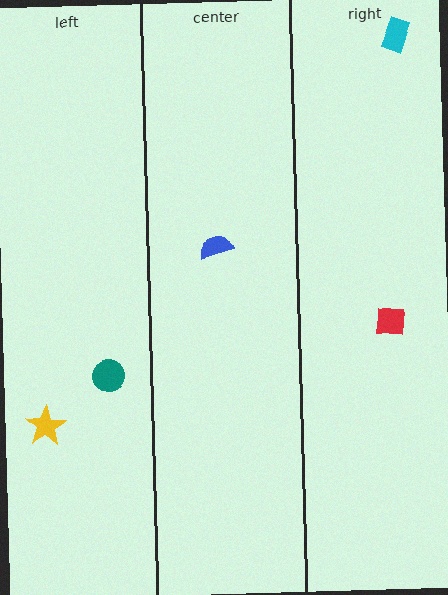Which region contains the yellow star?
The left region.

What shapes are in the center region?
The blue semicircle.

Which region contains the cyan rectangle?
The right region.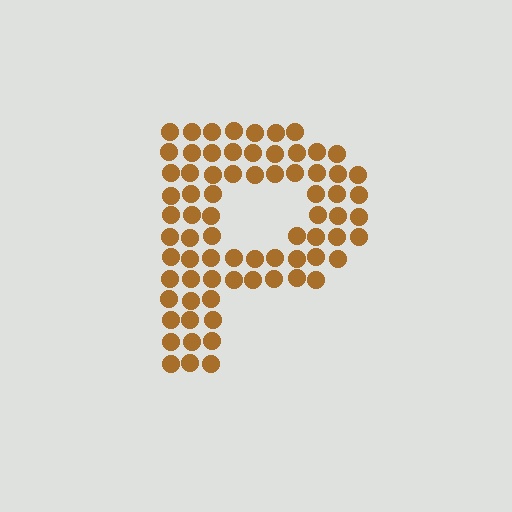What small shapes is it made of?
It is made of small circles.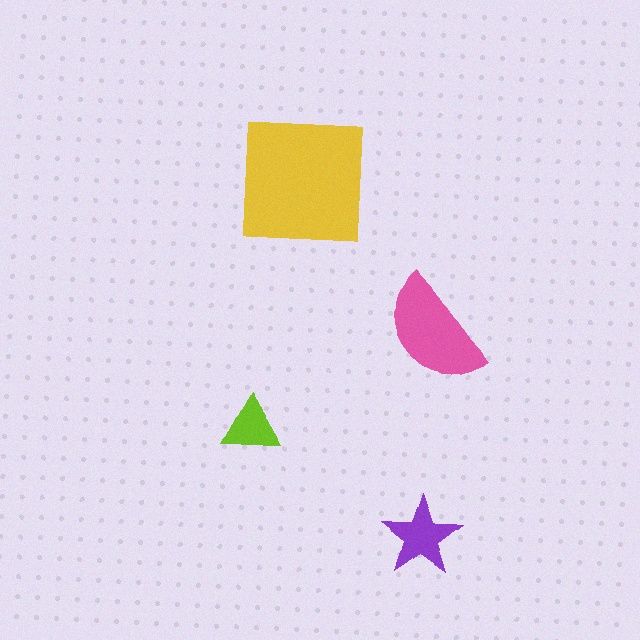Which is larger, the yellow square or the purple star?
The yellow square.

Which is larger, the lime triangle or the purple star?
The purple star.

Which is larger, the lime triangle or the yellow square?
The yellow square.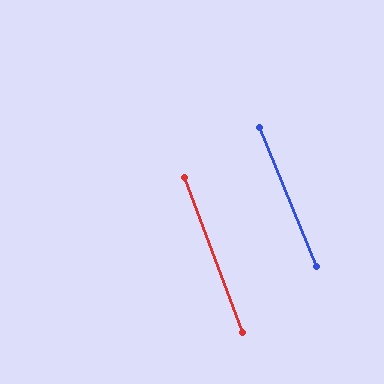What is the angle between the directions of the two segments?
Approximately 2 degrees.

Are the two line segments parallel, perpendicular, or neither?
Parallel — their directions differ by only 1.8°.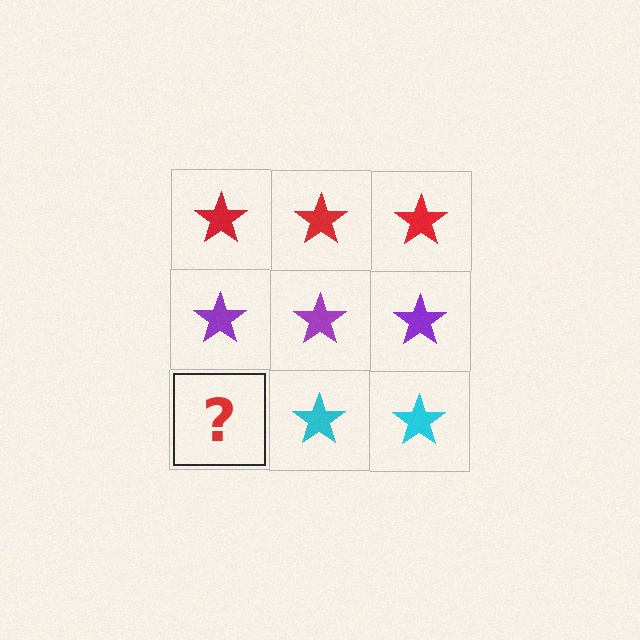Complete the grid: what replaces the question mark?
The question mark should be replaced with a cyan star.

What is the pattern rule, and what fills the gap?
The rule is that each row has a consistent color. The gap should be filled with a cyan star.